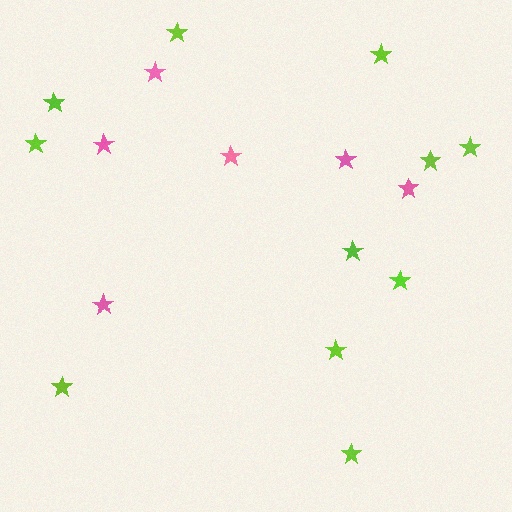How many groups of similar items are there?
There are 2 groups: one group of lime stars (11) and one group of pink stars (6).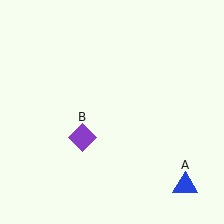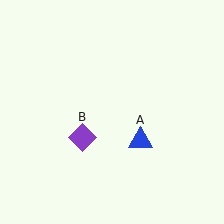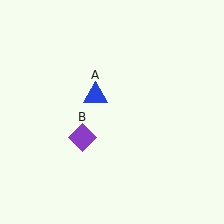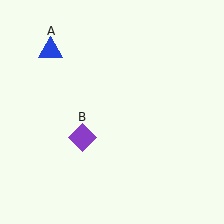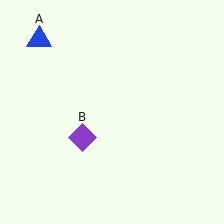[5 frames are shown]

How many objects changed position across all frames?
1 object changed position: blue triangle (object A).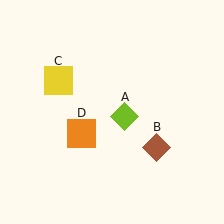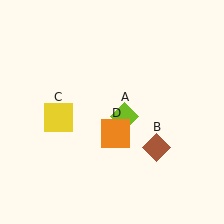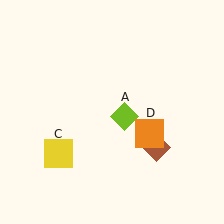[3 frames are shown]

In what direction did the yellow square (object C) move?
The yellow square (object C) moved down.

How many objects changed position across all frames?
2 objects changed position: yellow square (object C), orange square (object D).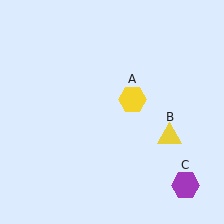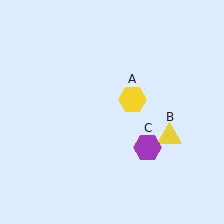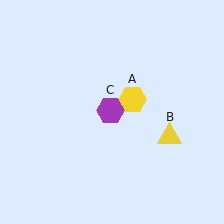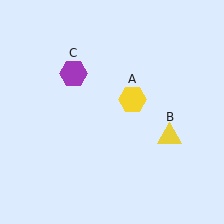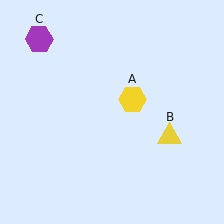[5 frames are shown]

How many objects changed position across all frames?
1 object changed position: purple hexagon (object C).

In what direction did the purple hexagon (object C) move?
The purple hexagon (object C) moved up and to the left.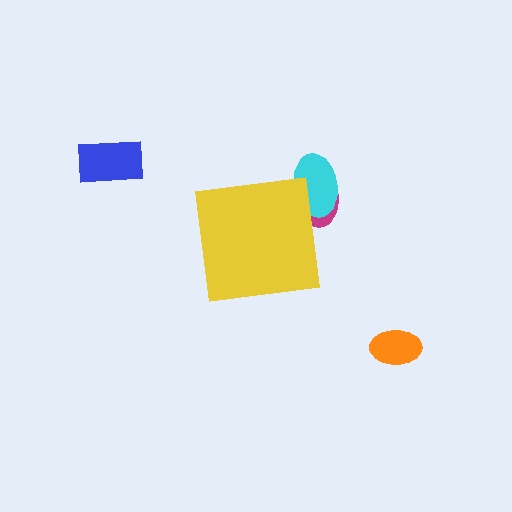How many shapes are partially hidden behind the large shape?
2 shapes are partially hidden.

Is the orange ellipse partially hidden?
No, the orange ellipse is fully visible.